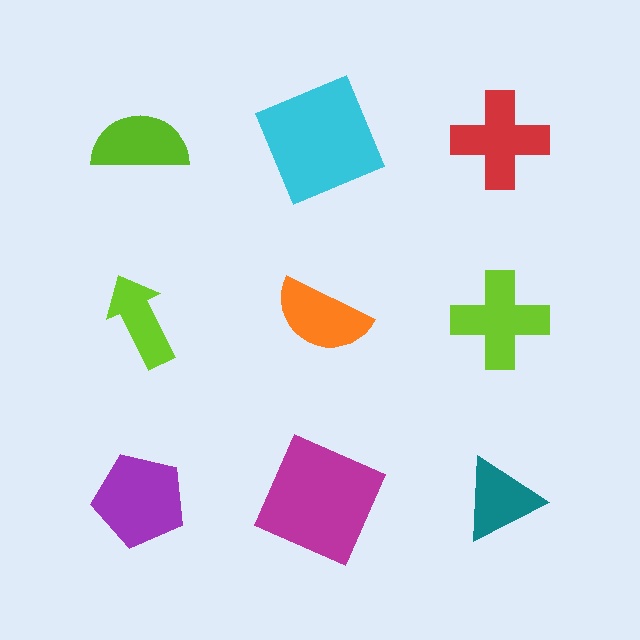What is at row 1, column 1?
A lime semicircle.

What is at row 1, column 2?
A cyan square.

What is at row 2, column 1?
A lime arrow.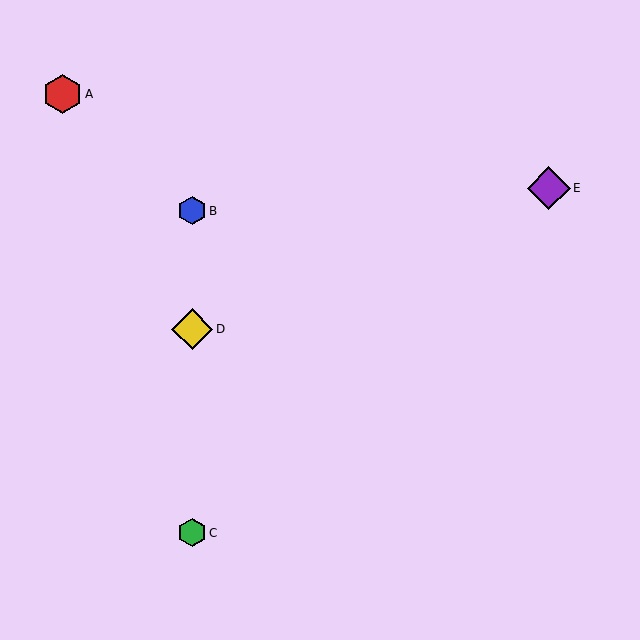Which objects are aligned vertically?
Objects B, C, D are aligned vertically.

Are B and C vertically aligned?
Yes, both are at x≈192.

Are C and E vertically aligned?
No, C is at x≈192 and E is at x≈549.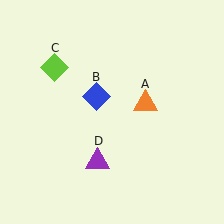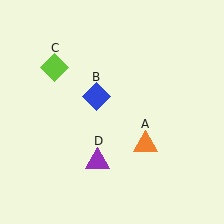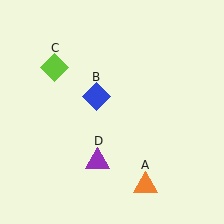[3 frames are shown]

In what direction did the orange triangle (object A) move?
The orange triangle (object A) moved down.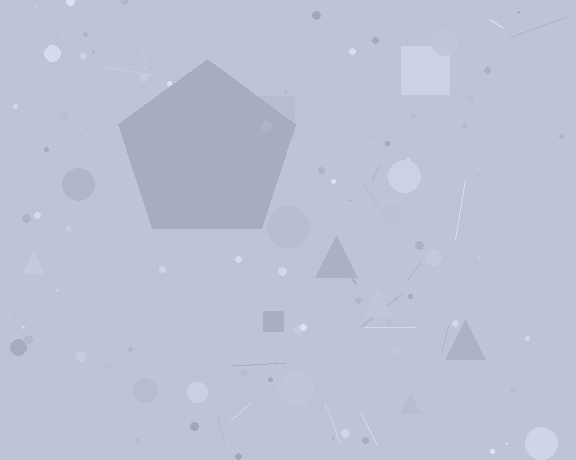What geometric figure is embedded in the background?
A pentagon is embedded in the background.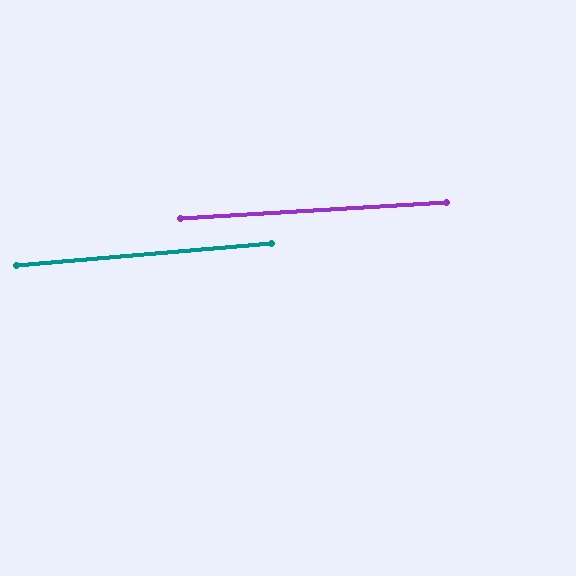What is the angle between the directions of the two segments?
Approximately 2 degrees.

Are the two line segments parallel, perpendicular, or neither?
Parallel — their directions differ by only 1.5°.